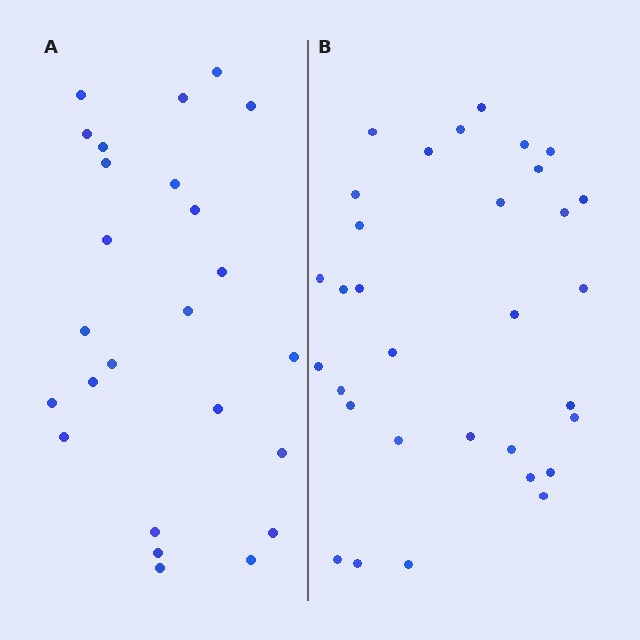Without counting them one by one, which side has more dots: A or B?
Region B (the right region) has more dots.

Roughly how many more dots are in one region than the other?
Region B has roughly 8 or so more dots than region A.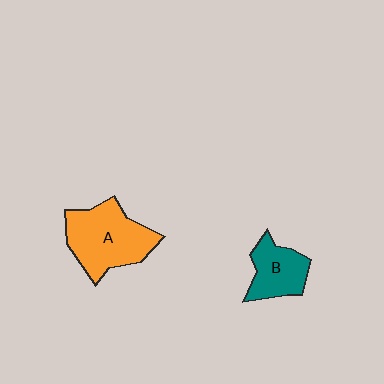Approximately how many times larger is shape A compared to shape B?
Approximately 1.6 times.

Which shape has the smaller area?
Shape B (teal).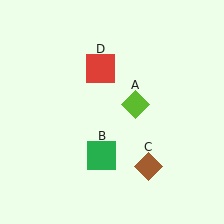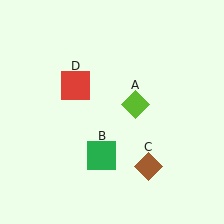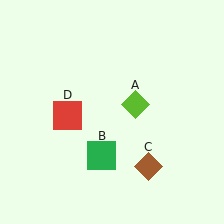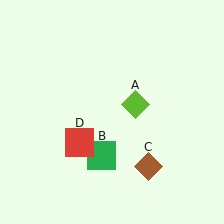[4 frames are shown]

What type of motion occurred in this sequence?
The red square (object D) rotated counterclockwise around the center of the scene.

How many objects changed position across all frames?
1 object changed position: red square (object D).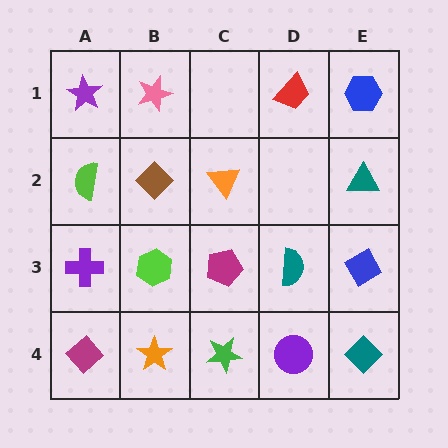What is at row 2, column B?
A brown diamond.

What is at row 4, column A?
A magenta diamond.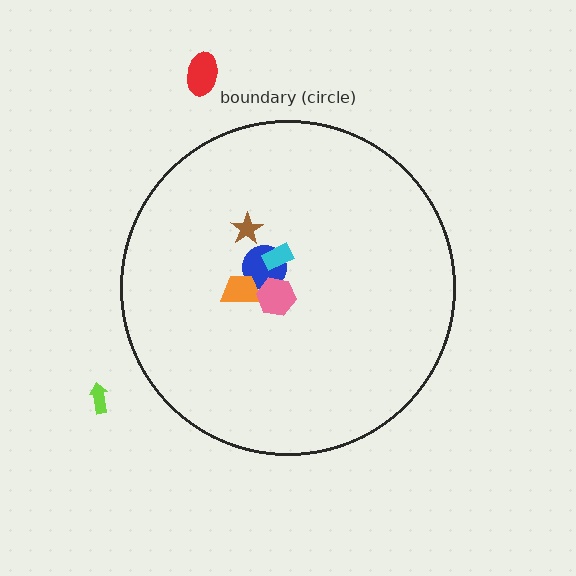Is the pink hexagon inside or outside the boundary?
Inside.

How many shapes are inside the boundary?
5 inside, 2 outside.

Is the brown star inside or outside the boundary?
Inside.